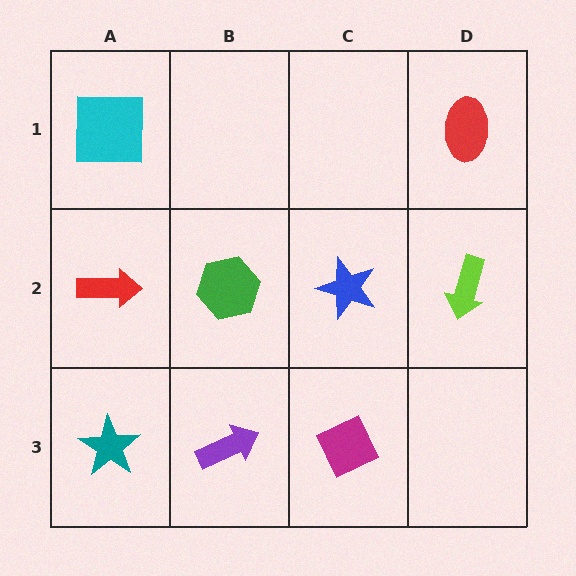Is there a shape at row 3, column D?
No, that cell is empty.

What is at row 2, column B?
A green hexagon.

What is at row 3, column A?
A teal star.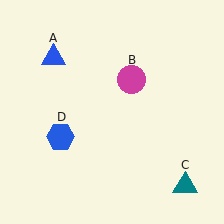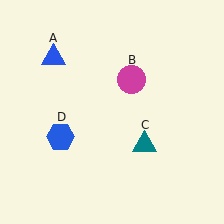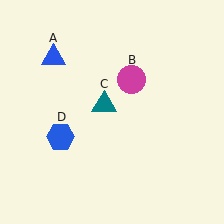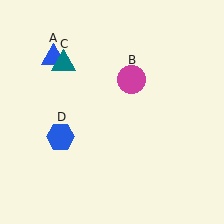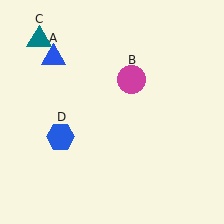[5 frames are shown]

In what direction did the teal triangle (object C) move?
The teal triangle (object C) moved up and to the left.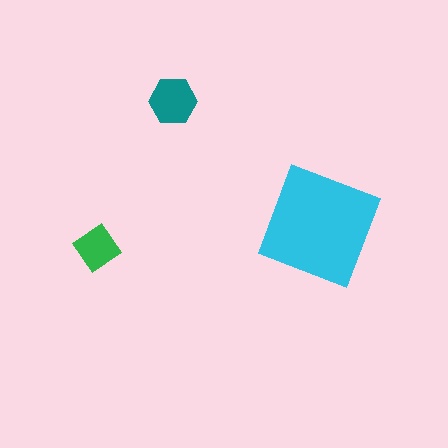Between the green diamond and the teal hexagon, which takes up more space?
The teal hexagon.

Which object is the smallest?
The green diamond.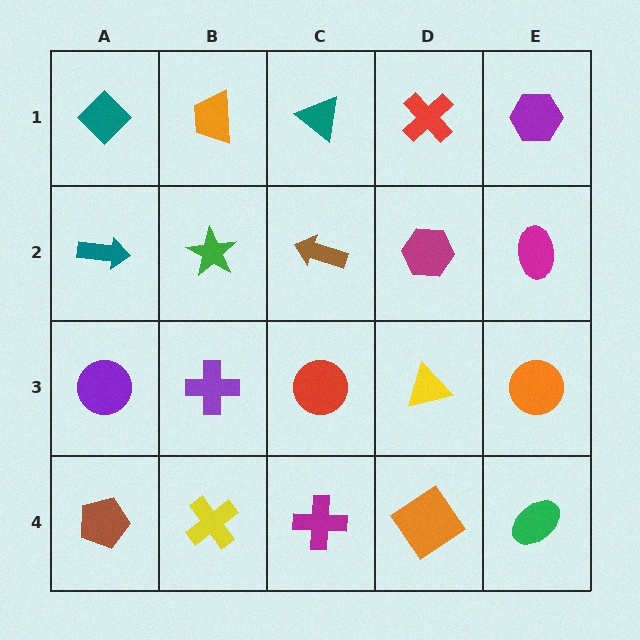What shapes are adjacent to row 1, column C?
A brown arrow (row 2, column C), an orange trapezoid (row 1, column B), a red cross (row 1, column D).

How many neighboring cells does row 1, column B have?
3.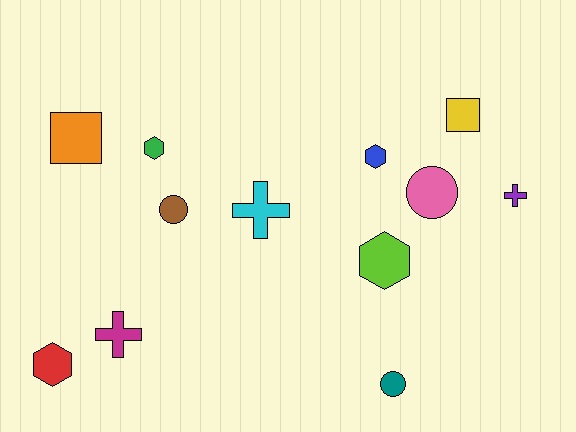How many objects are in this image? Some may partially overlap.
There are 12 objects.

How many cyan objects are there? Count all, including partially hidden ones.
There is 1 cyan object.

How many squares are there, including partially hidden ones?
There are 2 squares.